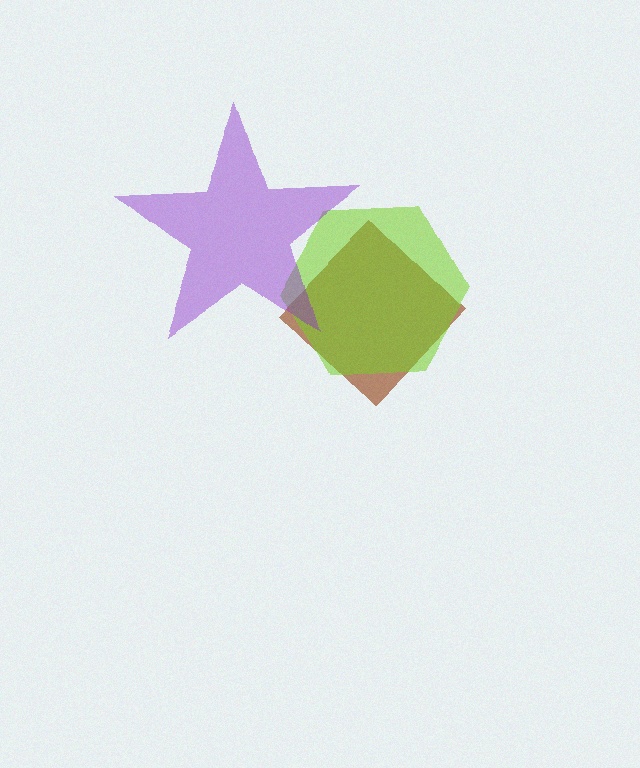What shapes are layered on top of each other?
The layered shapes are: a brown diamond, a lime hexagon, a purple star.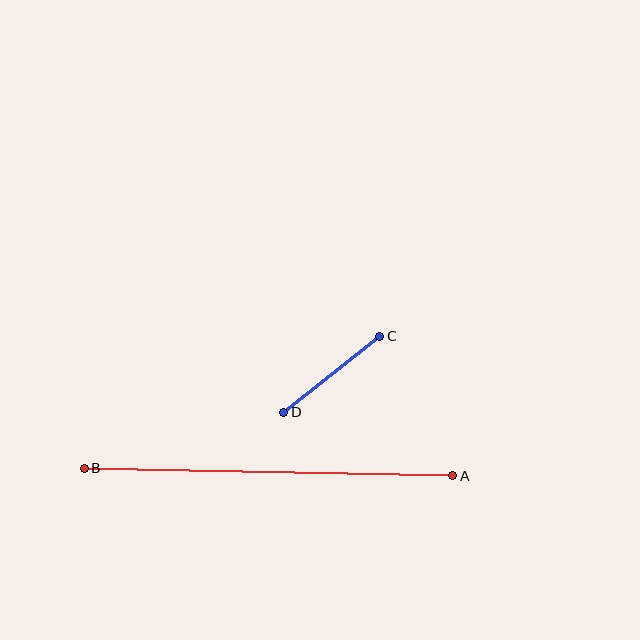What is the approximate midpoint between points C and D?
The midpoint is at approximately (332, 374) pixels.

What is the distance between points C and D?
The distance is approximately 123 pixels.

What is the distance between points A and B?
The distance is approximately 368 pixels.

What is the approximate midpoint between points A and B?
The midpoint is at approximately (268, 472) pixels.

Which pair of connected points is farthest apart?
Points A and B are farthest apart.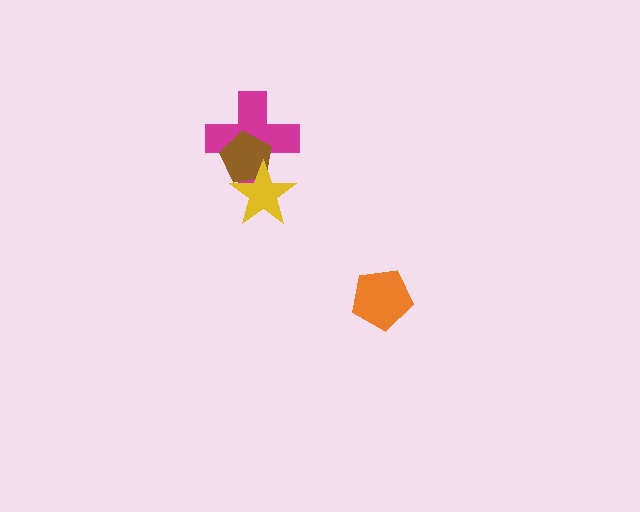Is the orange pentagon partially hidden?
No, no other shape covers it.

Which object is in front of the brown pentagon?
The yellow star is in front of the brown pentagon.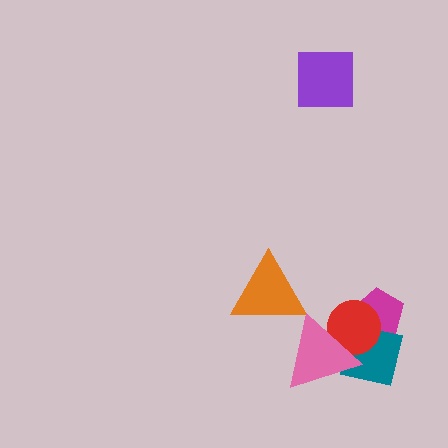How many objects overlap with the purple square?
0 objects overlap with the purple square.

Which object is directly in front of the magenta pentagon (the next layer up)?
The teal square is directly in front of the magenta pentagon.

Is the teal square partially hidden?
Yes, it is partially covered by another shape.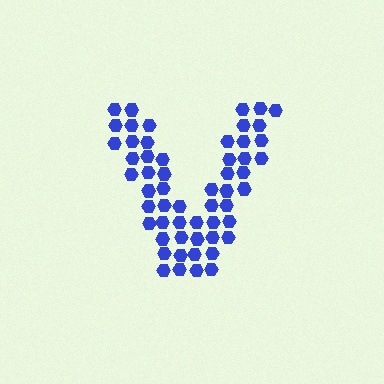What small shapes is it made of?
It is made of small hexagons.